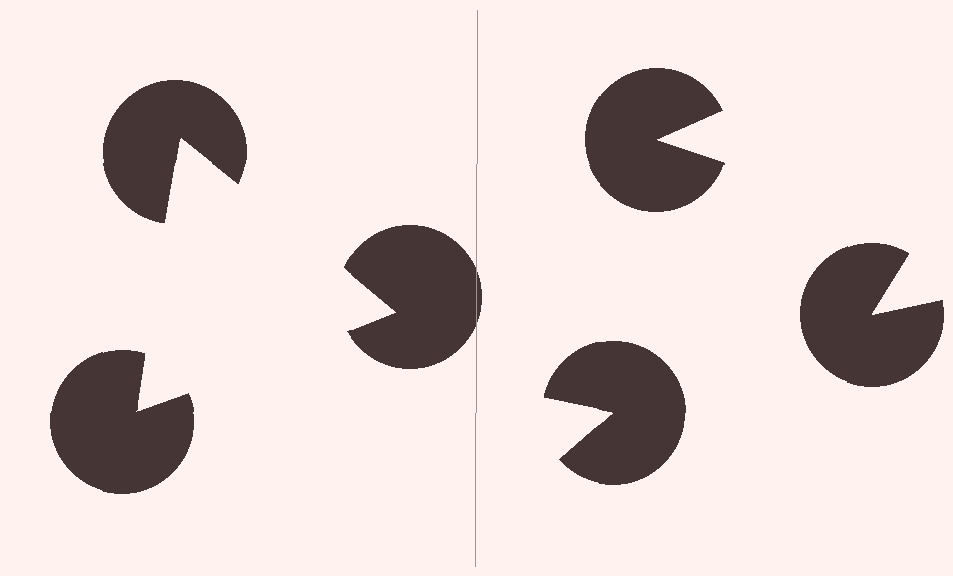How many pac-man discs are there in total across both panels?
6 — 3 on each side.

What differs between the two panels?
The pac-man discs are positioned identically on both sides; only the wedge orientations differ. On the left they align to a triangle; on the right they are misaligned.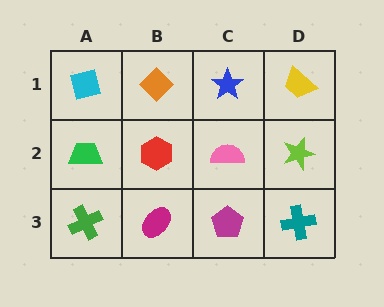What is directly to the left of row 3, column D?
A magenta pentagon.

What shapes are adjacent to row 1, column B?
A red hexagon (row 2, column B), a cyan square (row 1, column A), a blue star (row 1, column C).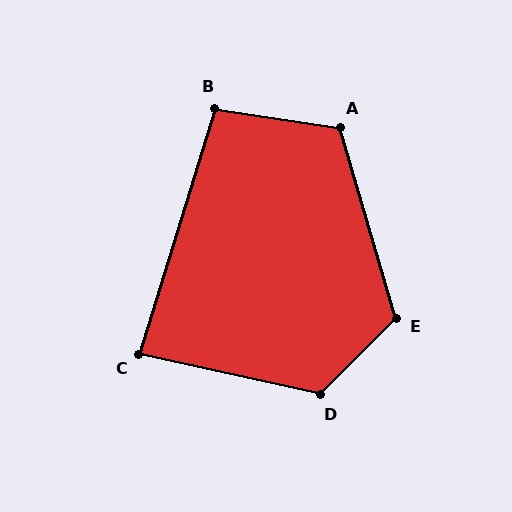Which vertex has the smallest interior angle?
C, at approximately 85 degrees.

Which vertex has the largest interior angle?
D, at approximately 122 degrees.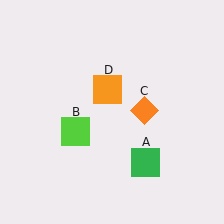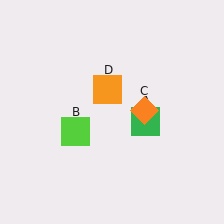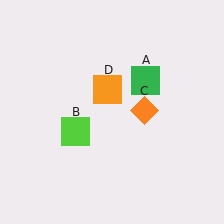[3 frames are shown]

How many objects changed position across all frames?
1 object changed position: green square (object A).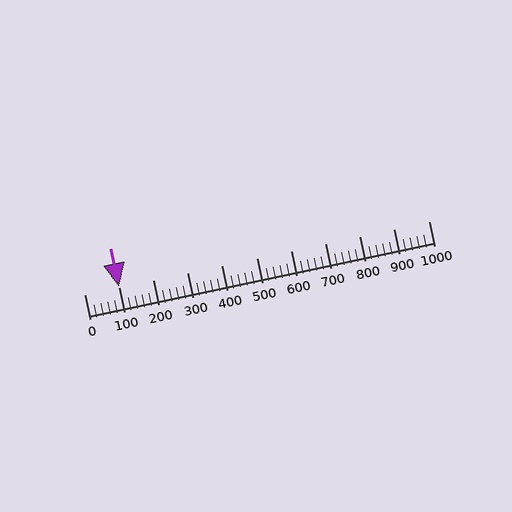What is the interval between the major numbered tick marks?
The major tick marks are spaced 100 units apart.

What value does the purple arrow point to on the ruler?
The purple arrow points to approximately 100.